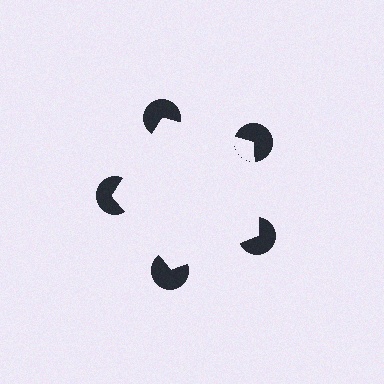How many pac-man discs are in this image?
There are 5 — one at each vertex of the illusory pentagon.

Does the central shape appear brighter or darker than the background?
It typically appears slightly brighter than the background, even though no actual brightness change is drawn.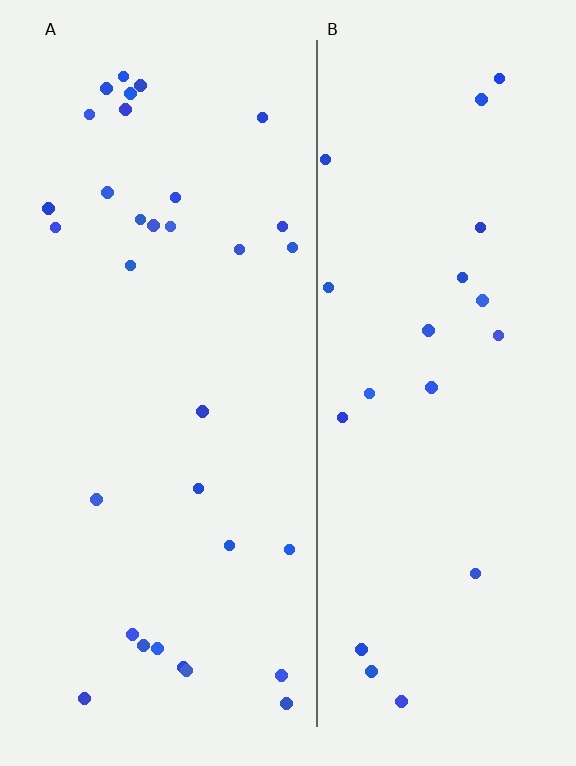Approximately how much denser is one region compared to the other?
Approximately 1.5× — region A over region B.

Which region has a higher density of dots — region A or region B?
A (the left).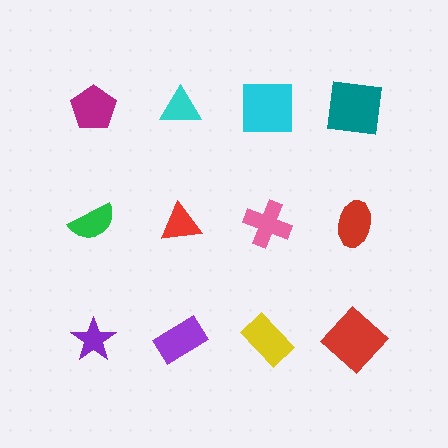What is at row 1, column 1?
A magenta pentagon.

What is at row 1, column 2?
A cyan triangle.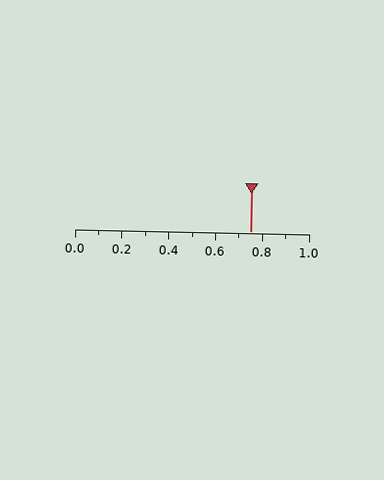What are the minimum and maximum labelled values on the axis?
The axis runs from 0.0 to 1.0.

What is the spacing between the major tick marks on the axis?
The major ticks are spaced 0.2 apart.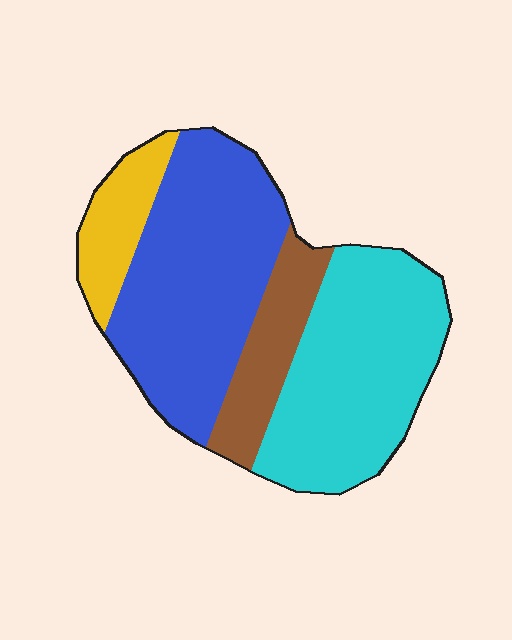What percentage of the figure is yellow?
Yellow covers about 10% of the figure.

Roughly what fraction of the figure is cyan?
Cyan covers 36% of the figure.